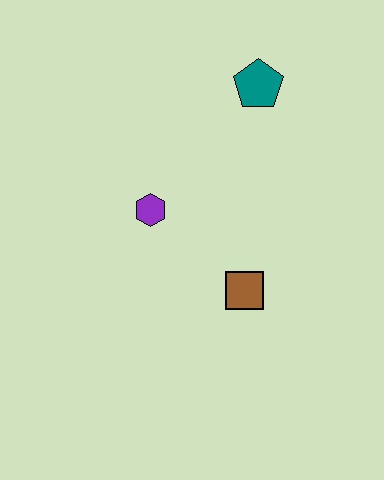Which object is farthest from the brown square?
The teal pentagon is farthest from the brown square.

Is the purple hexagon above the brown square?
Yes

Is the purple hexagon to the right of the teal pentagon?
No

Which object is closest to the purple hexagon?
The brown square is closest to the purple hexagon.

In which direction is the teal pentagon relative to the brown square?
The teal pentagon is above the brown square.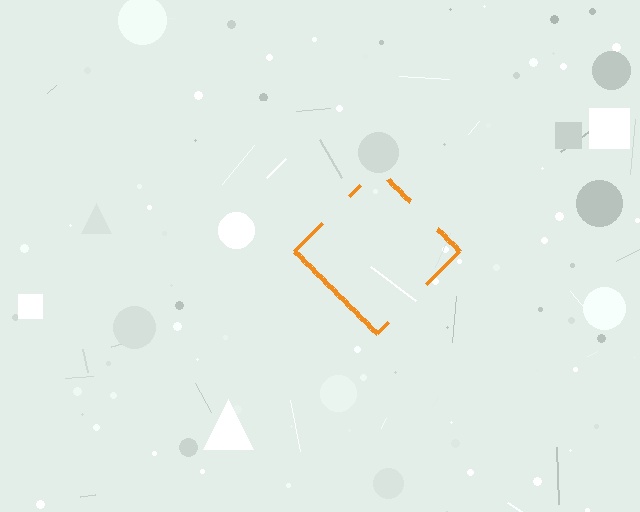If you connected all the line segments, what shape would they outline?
They would outline a diamond.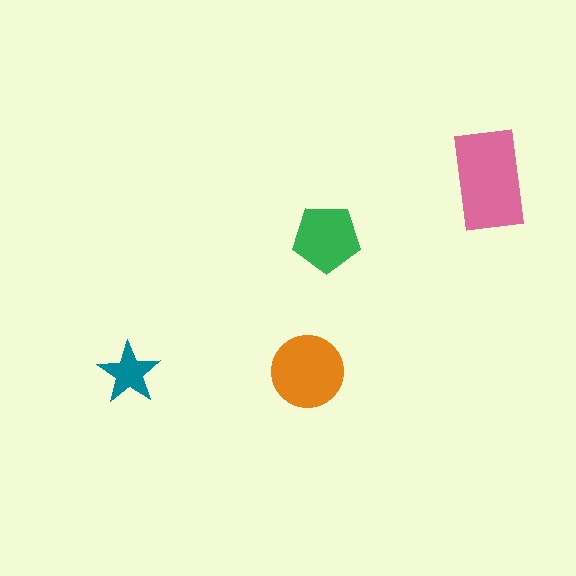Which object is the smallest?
The teal star.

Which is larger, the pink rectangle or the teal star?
The pink rectangle.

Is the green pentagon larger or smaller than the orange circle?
Smaller.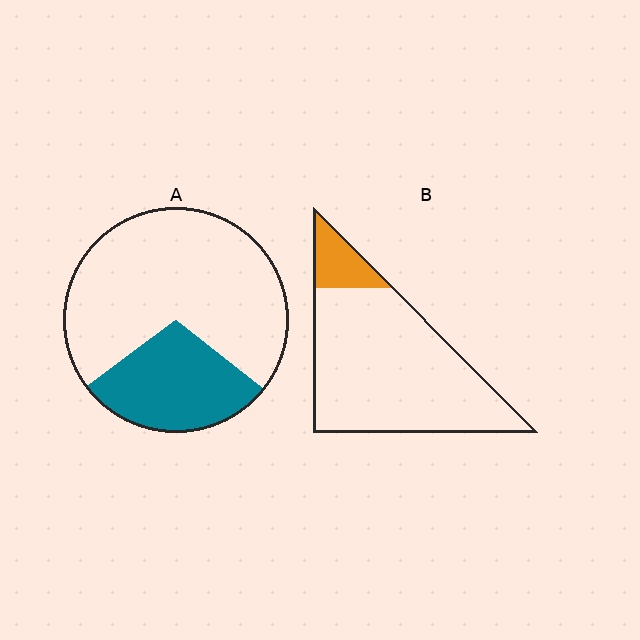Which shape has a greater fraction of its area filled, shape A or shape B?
Shape A.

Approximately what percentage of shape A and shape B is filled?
A is approximately 30% and B is approximately 15%.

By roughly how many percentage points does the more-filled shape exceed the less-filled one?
By roughly 15 percentage points (A over B).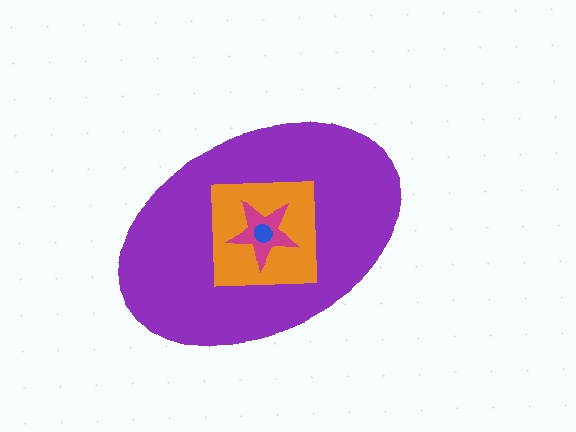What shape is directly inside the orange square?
The magenta star.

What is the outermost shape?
The purple ellipse.